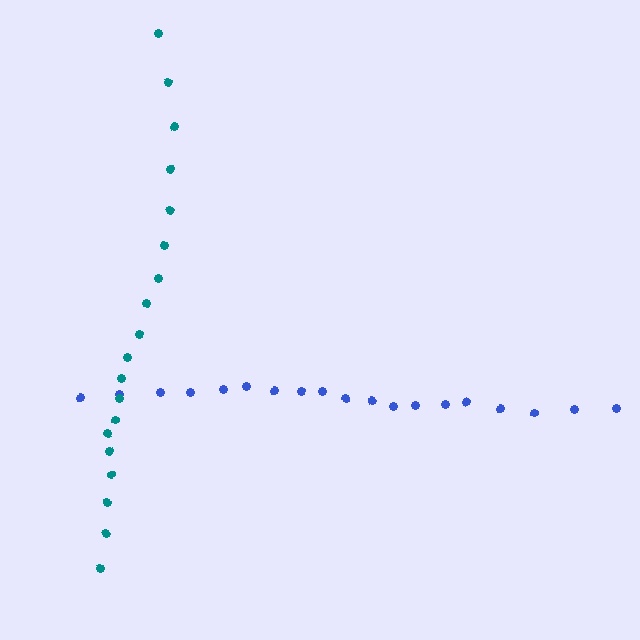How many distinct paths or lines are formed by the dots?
There are 2 distinct paths.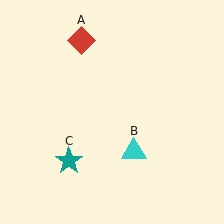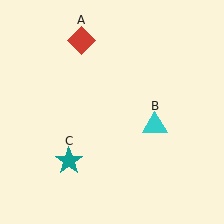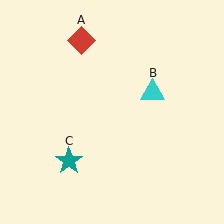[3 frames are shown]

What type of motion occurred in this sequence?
The cyan triangle (object B) rotated counterclockwise around the center of the scene.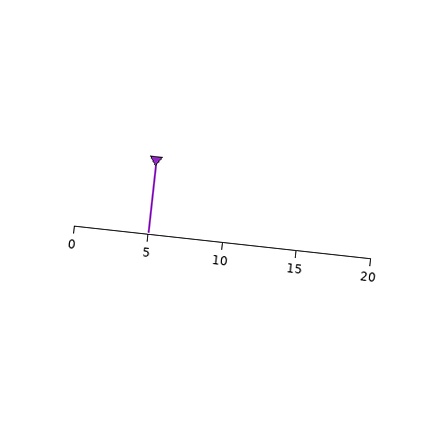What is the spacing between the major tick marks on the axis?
The major ticks are spaced 5 apart.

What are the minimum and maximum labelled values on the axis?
The axis runs from 0 to 20.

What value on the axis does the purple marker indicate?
The marker indicates approximately 5.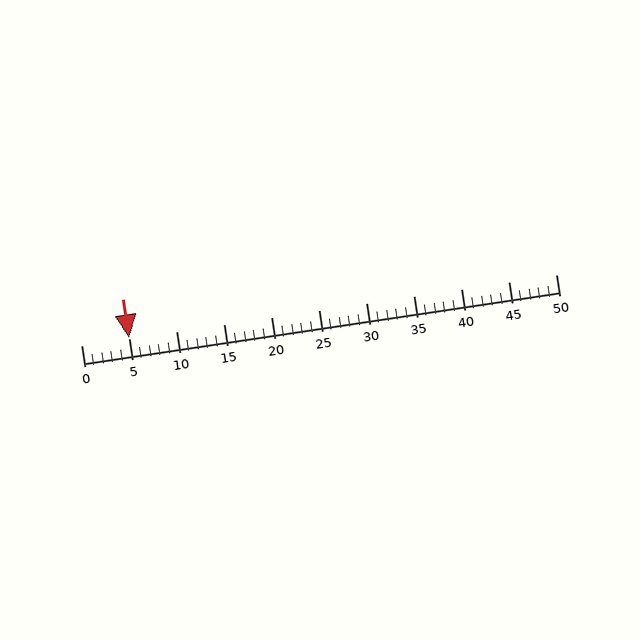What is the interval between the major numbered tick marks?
The major tick marks are spaced 5 units apart.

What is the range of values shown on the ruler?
The ruler shows values from 0 to 50.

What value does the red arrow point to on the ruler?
The red arrow points to approximately 5.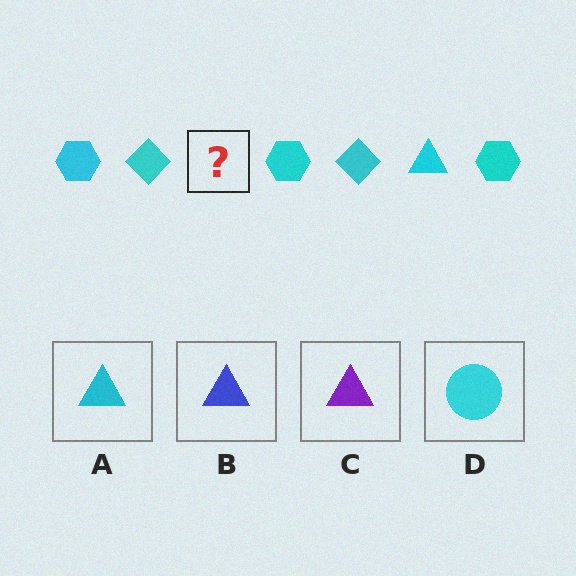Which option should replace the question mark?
Option A.